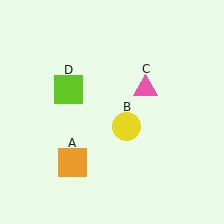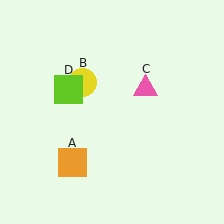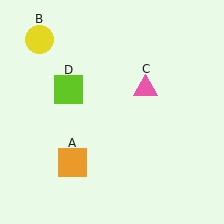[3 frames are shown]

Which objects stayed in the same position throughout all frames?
Orange square (object A) and pink triangle (object C) and lime square (object D) remained stationary.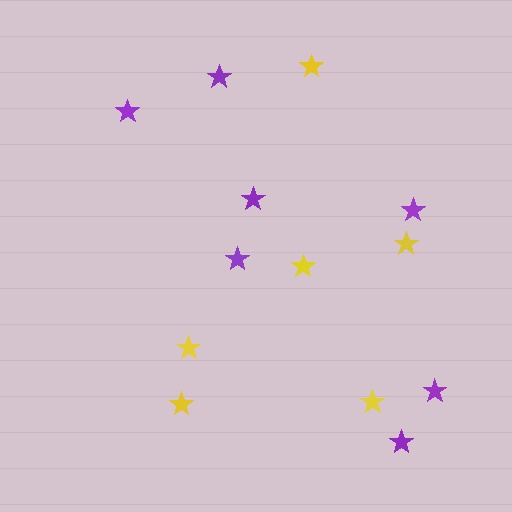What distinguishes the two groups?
There are 2 groups: one group of purple stars (7) and one group of yellow stars (6).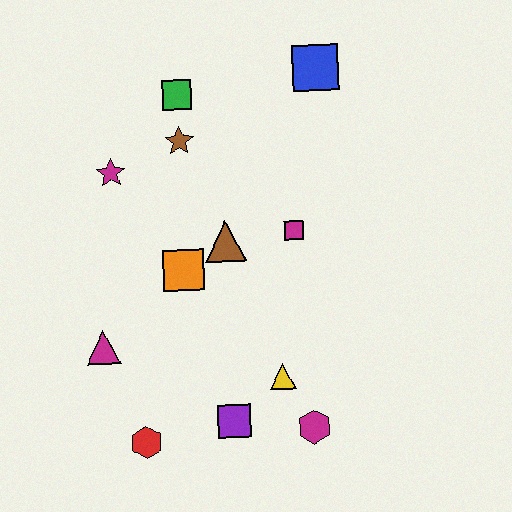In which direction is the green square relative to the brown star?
The green square is above the brown star.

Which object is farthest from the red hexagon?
The blue square is farthest from the red hexagon.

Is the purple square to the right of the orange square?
Yes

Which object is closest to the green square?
The brown star is closest to the green square.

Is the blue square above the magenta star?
Yes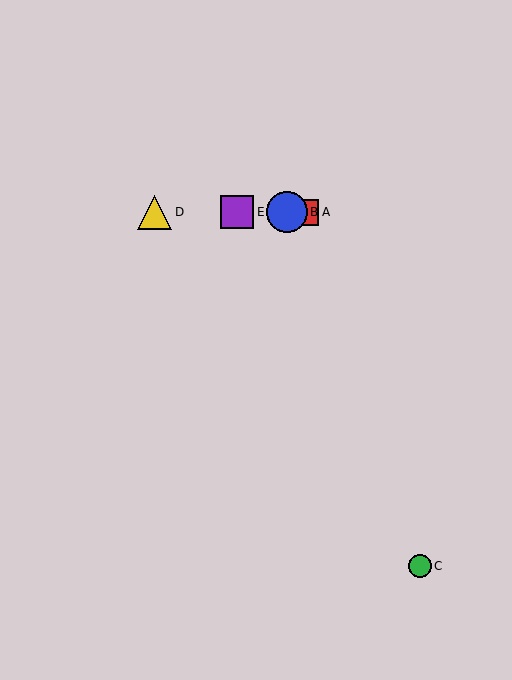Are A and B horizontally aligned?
Yes, both are at y≈212.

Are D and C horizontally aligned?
No, D is at y≈212 and C is at y≈566.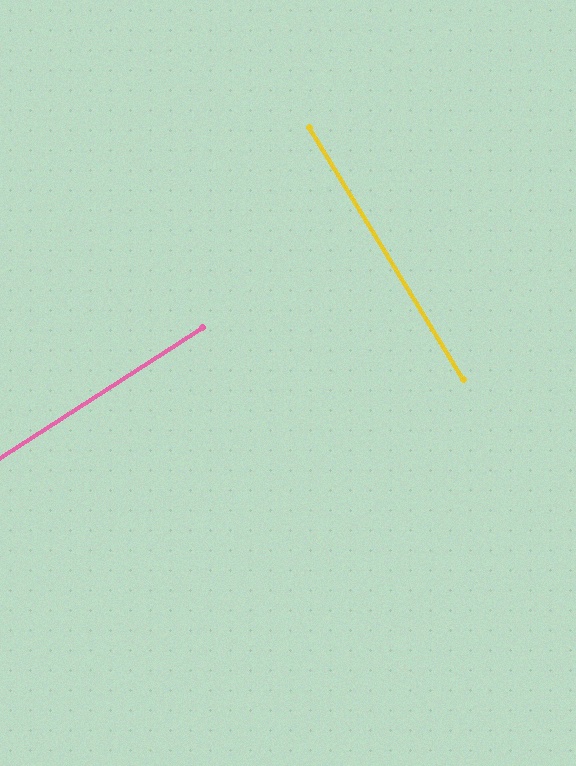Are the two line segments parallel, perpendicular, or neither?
Perpendicular — they meet at approximately 89°.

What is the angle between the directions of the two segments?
Approximately 89 degrees.